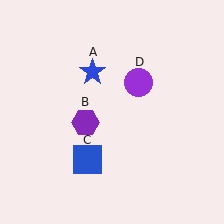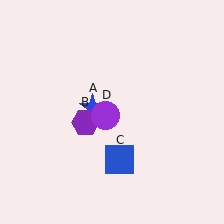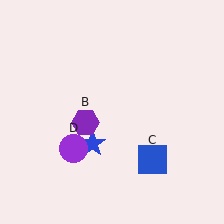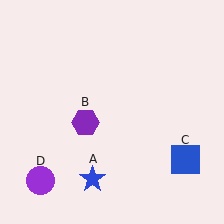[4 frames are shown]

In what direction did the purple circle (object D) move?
The purple circle (object D) moved down and to the left.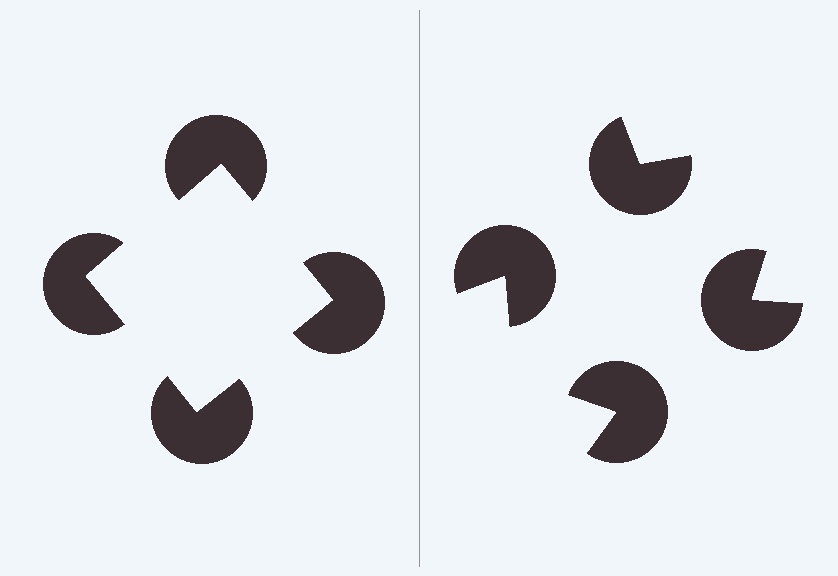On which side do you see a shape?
An illusory square appears on the left side. On the right side the wedge cuts are rotated, so no coherent shape forms.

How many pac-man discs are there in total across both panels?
8 — 4 on each side.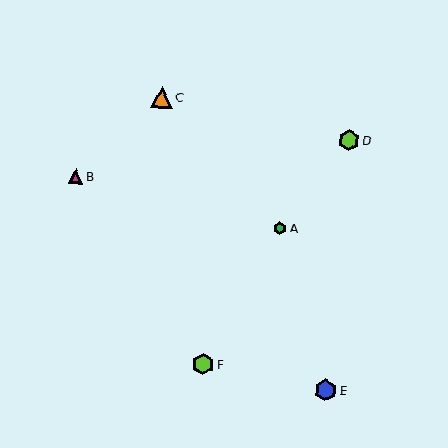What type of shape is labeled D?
Shape D is a lime hexagon.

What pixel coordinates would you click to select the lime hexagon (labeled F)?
Click at (203, 364) to select the lime hexagon F.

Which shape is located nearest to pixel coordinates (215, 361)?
The lime hexagon (labeled F) at (203, 364) is nearest to that location.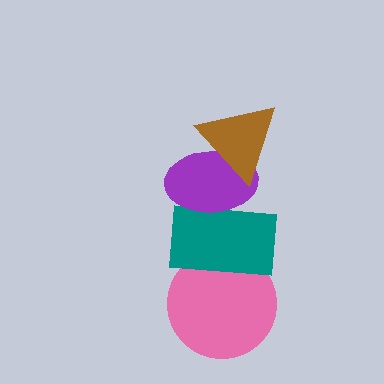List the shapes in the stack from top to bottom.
From top to bottom: the brown triangle, the purple ellipse, the teal rectangle, the pink circle.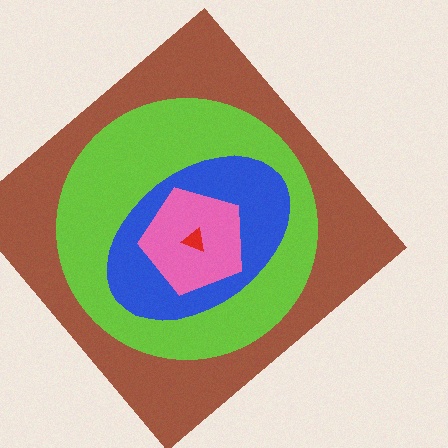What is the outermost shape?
The brown diamond.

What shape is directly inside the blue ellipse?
The pink pentagon.